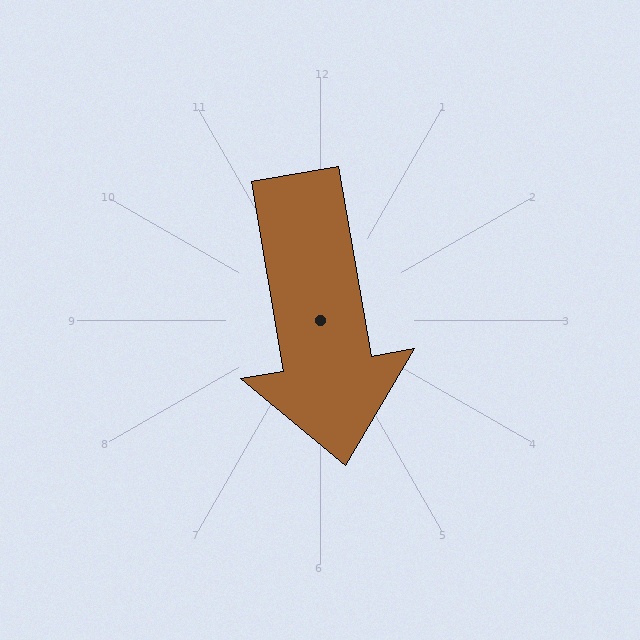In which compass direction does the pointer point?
South.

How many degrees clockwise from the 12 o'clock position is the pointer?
Approximately 170 degrees.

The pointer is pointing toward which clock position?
Roughly 6 o'clock.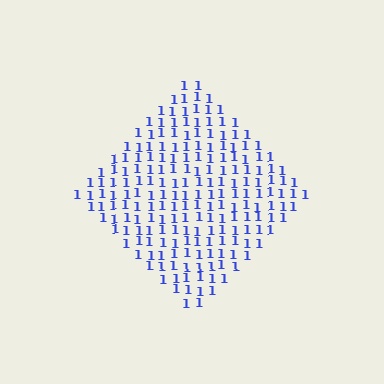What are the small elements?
The small elements are digit 1's.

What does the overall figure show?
The overall figure shows a diamond.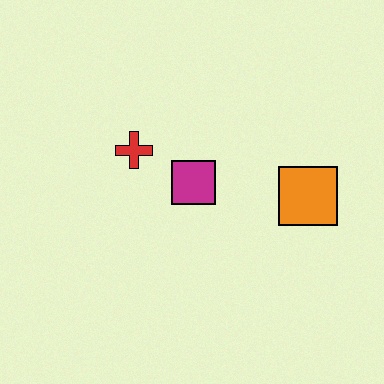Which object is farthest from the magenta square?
The orange square is farthest from the magenta square.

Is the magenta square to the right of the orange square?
No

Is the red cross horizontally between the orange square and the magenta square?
No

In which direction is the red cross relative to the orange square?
The red cross is to the left of the orange square.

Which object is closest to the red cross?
The magenta square is closest to the red cross.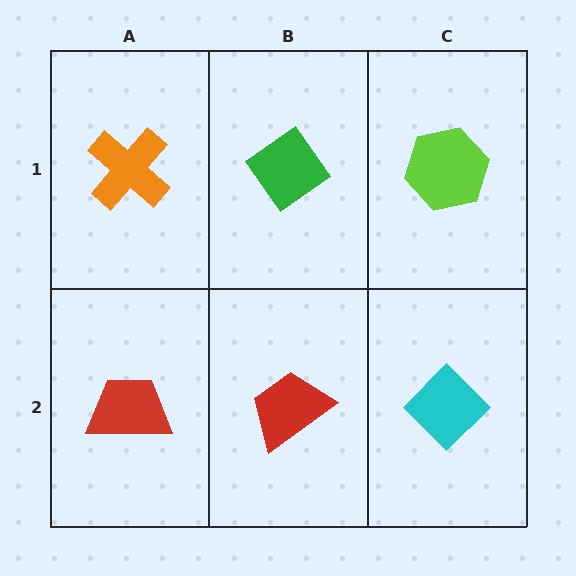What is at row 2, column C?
A cyan diamond.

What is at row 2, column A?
A red trapezoid.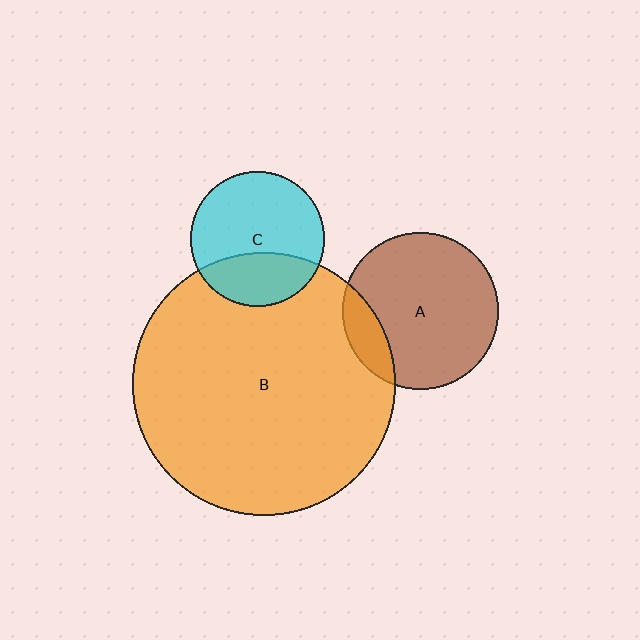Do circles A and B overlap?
Yes.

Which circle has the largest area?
Circle B (orange).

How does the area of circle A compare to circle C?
Approximately 1.4 times.